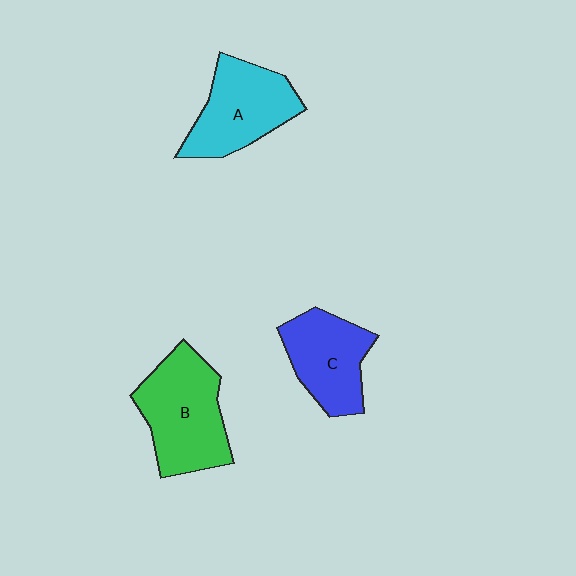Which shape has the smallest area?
Shape C (blue).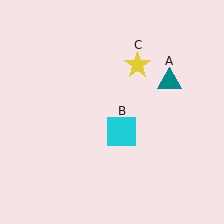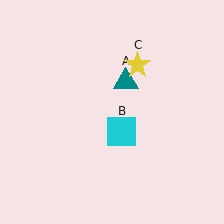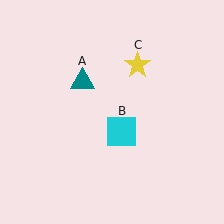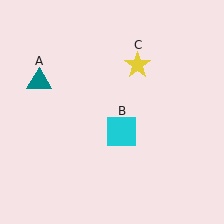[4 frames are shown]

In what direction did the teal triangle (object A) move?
The teal triangle (object A) moved left.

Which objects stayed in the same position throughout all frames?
Cyan square (object B) and yellow star (object C) remained stationary.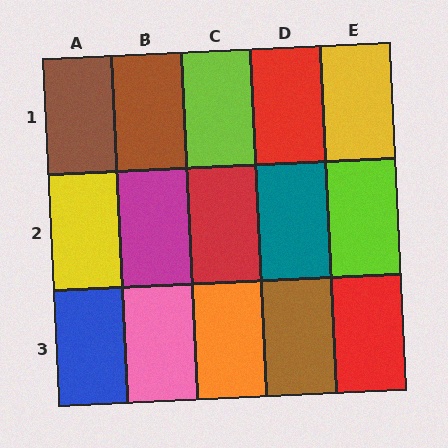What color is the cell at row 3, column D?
Brown.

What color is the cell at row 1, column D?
Red.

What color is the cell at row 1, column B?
Brown.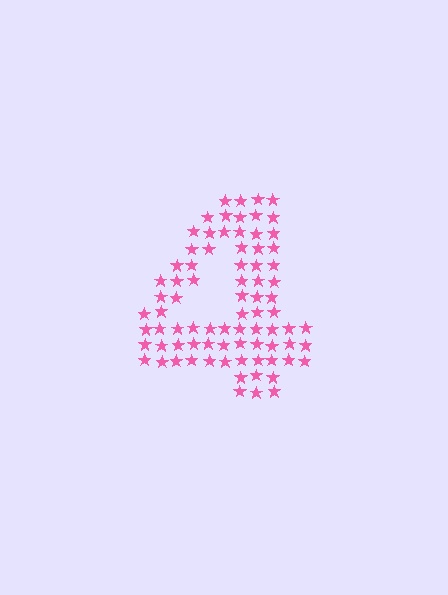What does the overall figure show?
The overall figure shows the digit 4.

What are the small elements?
The small elements are stars.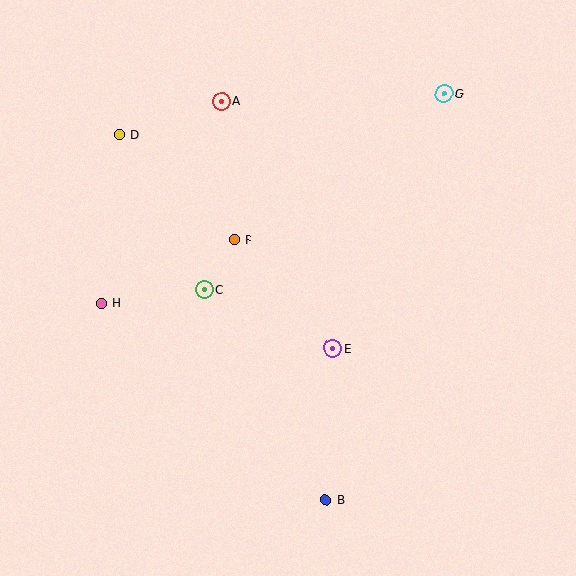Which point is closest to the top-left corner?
Point D is closest to the top-left corner.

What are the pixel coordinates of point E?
Point E is at (333, 348).